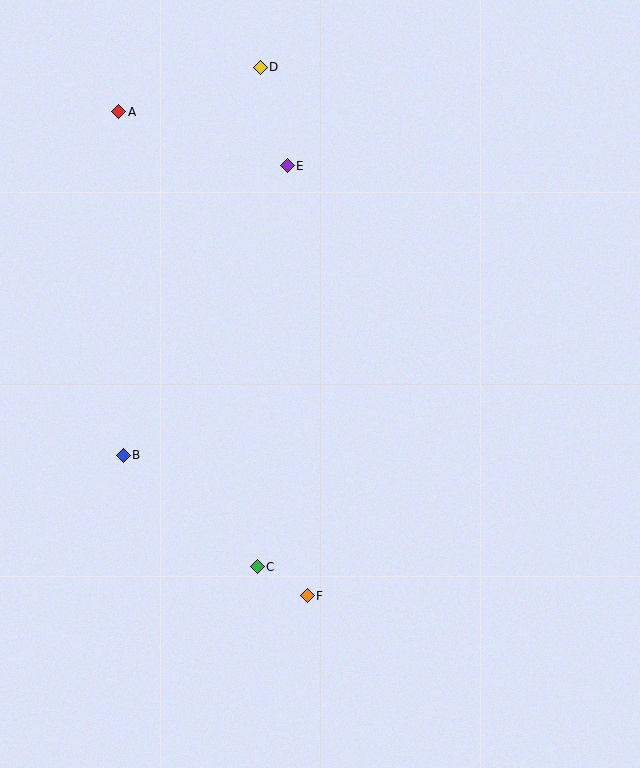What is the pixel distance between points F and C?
The distance between F and C is 58 pixels.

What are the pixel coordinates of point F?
Point F is at (307, 596).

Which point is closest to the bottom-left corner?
Point C is closest to the bottom-left corner.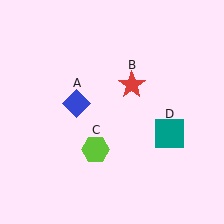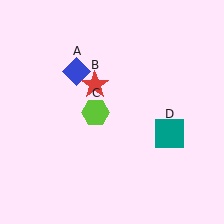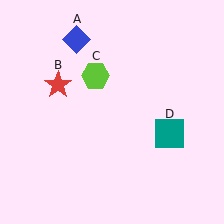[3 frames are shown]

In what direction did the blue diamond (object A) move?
The blue diamond (object A) moved up.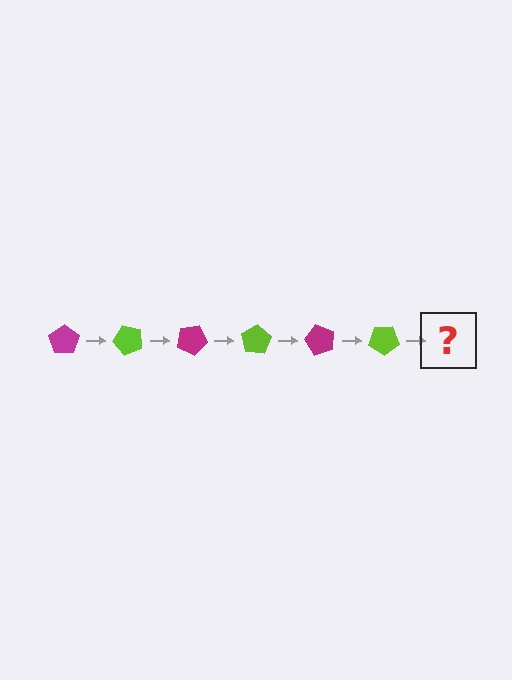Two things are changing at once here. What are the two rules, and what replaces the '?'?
The two rules are that it rotates 50 degrees each step and the color cycles through magenta and lime. The '?' should be a magenta pentagon, rotated 300 degrees from the start.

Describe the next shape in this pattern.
It should be a magenta pentagon, rotated 300 degrees from the start.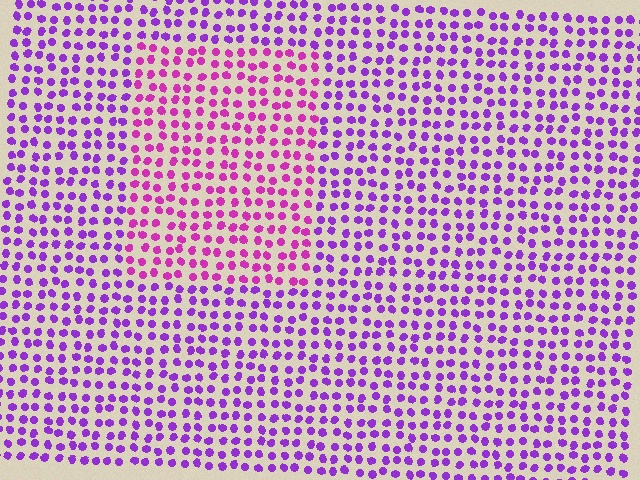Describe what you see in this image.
The image is filled with small purple elements in a uniform arrangement. A rectangle-shaped region is visible where the elements are tinted to a slightly different hue, forming a subtle color boundary.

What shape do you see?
I see a rectangle.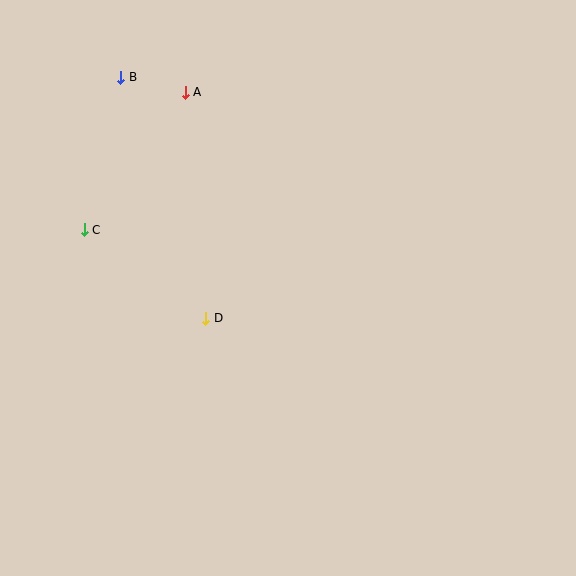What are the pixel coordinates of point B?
Point B is at (121, 77).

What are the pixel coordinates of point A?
Point A is at (185, 92).